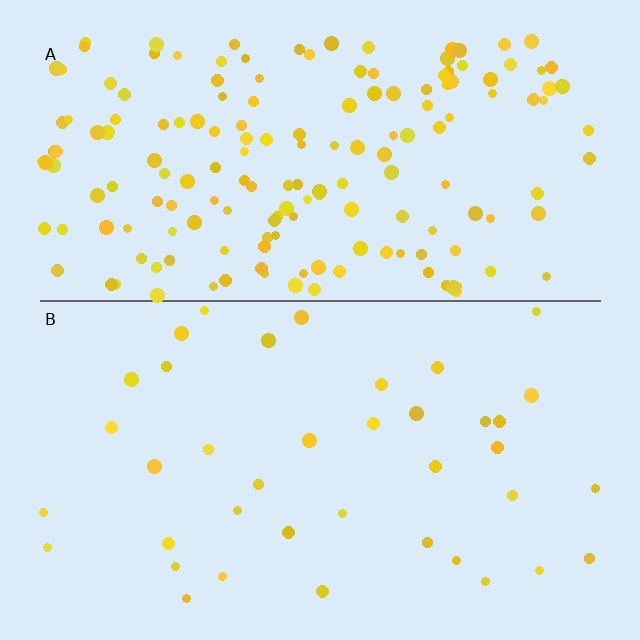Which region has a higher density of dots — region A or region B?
A (the top).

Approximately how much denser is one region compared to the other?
Approximately 4.4× — region A over region B.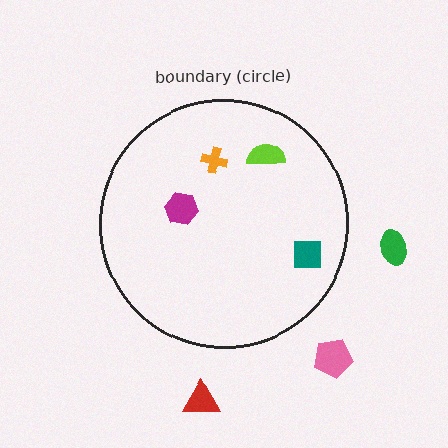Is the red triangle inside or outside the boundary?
Outside.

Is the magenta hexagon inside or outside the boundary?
Inside.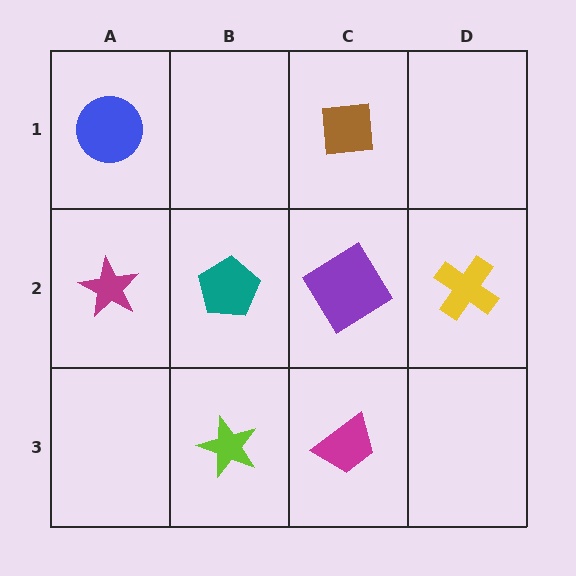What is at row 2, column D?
A yellow cross.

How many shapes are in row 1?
2 shapes.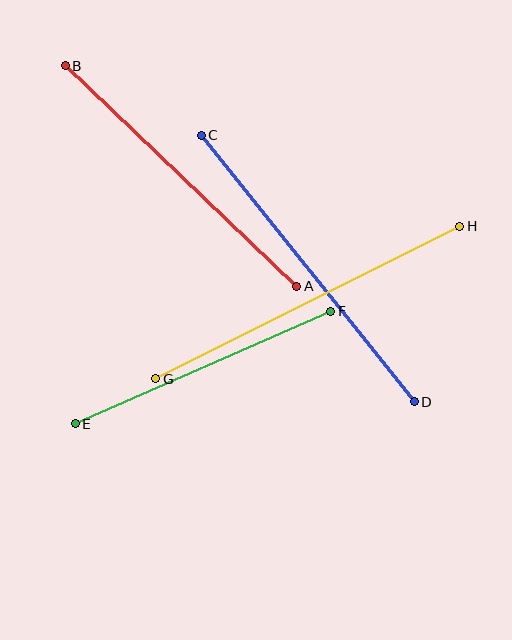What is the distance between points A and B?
The distance is approximately 320 pixels.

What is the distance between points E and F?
The distance is approximately 279 pixels.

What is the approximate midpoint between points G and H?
The midpoint is at approximately (308, 303) pixels.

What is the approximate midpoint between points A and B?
The midpoint is at approximately (181, 176) pixels.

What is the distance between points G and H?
The distance is approximately 341 pixels.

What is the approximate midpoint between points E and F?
The midpoint is at approximately (203, 368) pixels.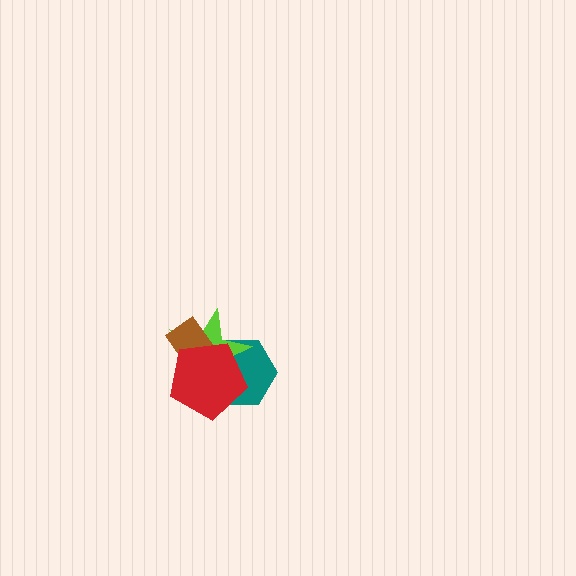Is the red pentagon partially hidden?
No, no other shape covers it.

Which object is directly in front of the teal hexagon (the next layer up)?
The lime star is directly in front of the teal hexagon.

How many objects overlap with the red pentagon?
3 objects overlap with the red pentagon.